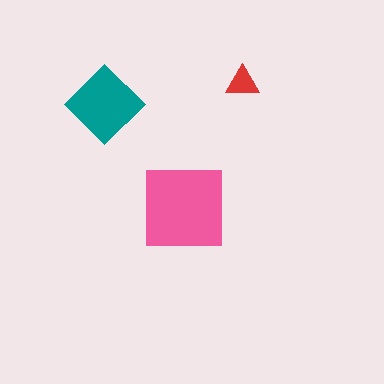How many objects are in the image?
There are 3 objects in the image.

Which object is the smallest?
The red triangle.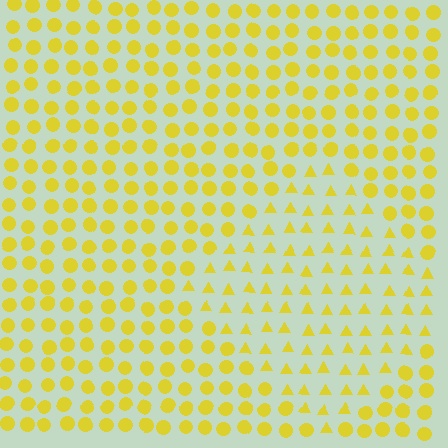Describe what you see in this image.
The image is filled with small yellow elements arranged in a uniform grid. A diamond-shaped region contains triangles, while the surrounding area contains circles. The boundary is defined purely by the change in element shape.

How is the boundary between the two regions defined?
The boundary is defined by a change in element shape: triangles inside vs. circles outside. All elements share the same color and spacing.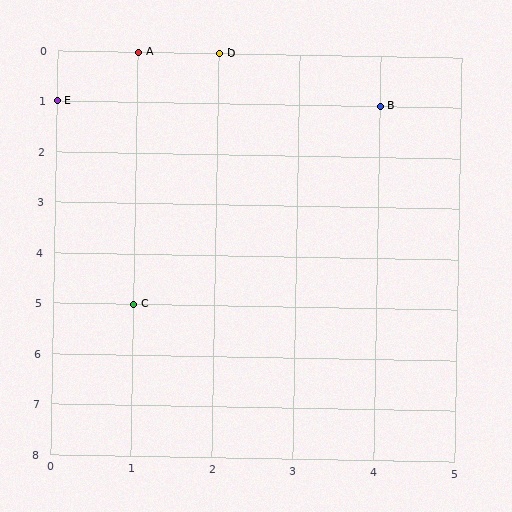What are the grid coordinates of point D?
Point D is at grid coordinates (2, 0).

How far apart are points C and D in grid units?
Points C and D are 1 column and 5 rows apart (about 5.1 grid units diagonally).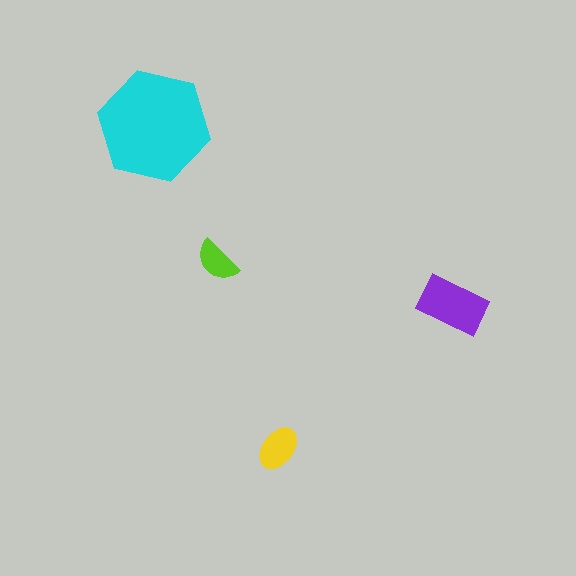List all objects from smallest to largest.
The lime semicircle, the yellow ellipse, the purple rectangle, the cyan hexagon.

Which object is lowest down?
The yellow ellipse is bottommost.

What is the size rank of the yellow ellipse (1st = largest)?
3rd.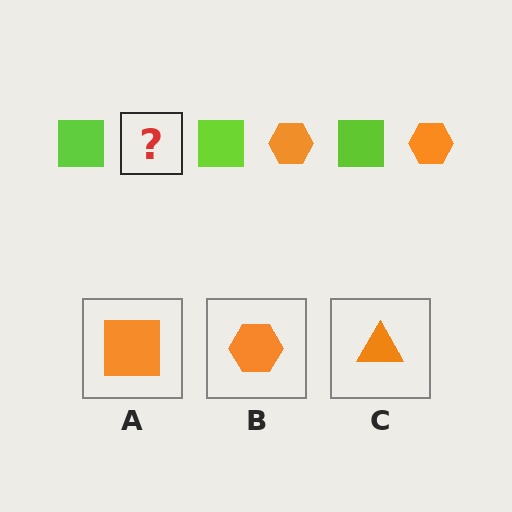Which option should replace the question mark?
Option B.